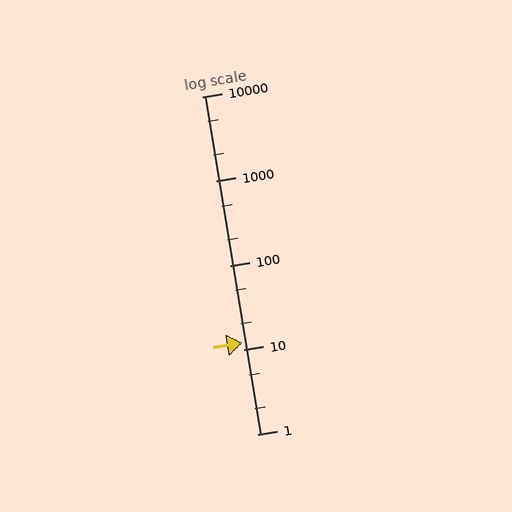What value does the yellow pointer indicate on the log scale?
The pointer indicates approximately 12.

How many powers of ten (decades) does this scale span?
The scale spans 4 decades, from 1 to 10000.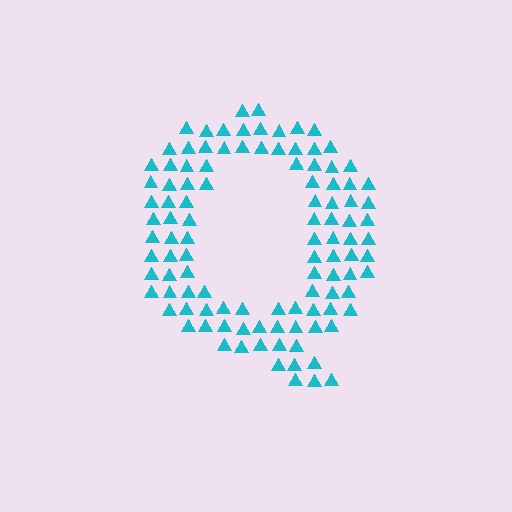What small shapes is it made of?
It is made of small triangles.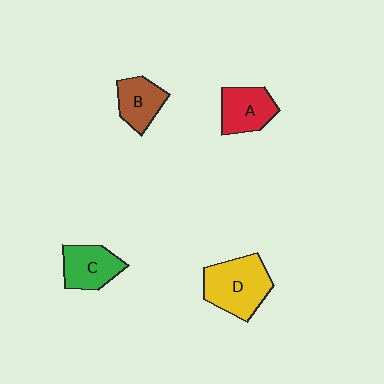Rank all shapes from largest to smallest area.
From largest to smallest: D (yellow), A (red), C (green), B (brown).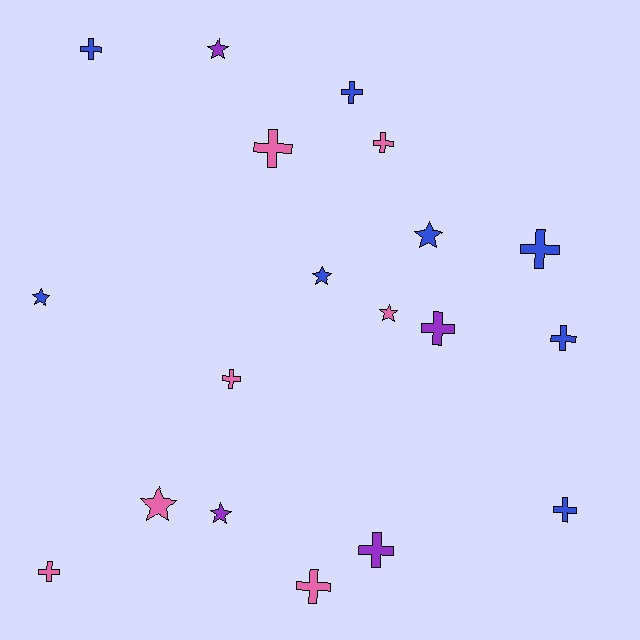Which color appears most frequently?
Blue, with 8 objects.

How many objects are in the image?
There are 19 objects.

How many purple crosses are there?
There are 2 purple crosses.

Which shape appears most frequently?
Cross, with 12 objects.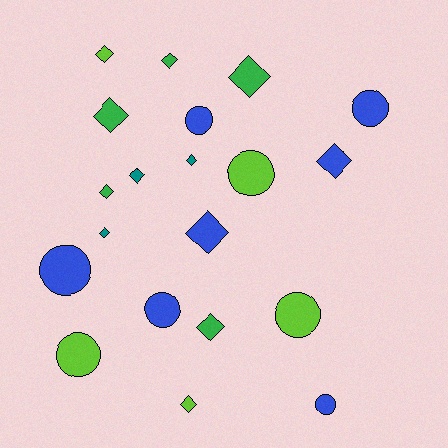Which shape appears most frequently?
Diamond, with 12 objects.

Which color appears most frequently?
Blue, with 7 objects.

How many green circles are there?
There are no green circles.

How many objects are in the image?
There are 20 objects.